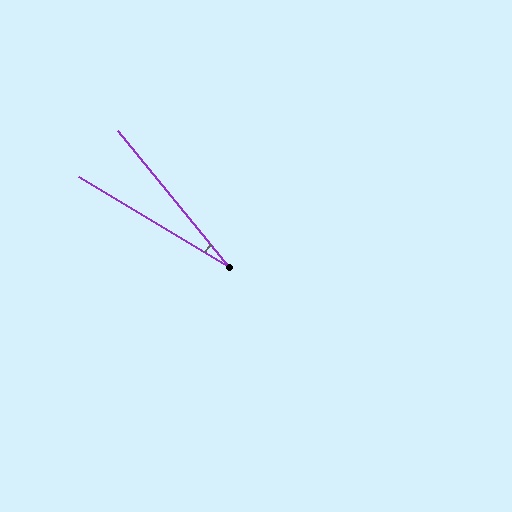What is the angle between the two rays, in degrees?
Approximately 20 degrees.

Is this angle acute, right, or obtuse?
It is acute.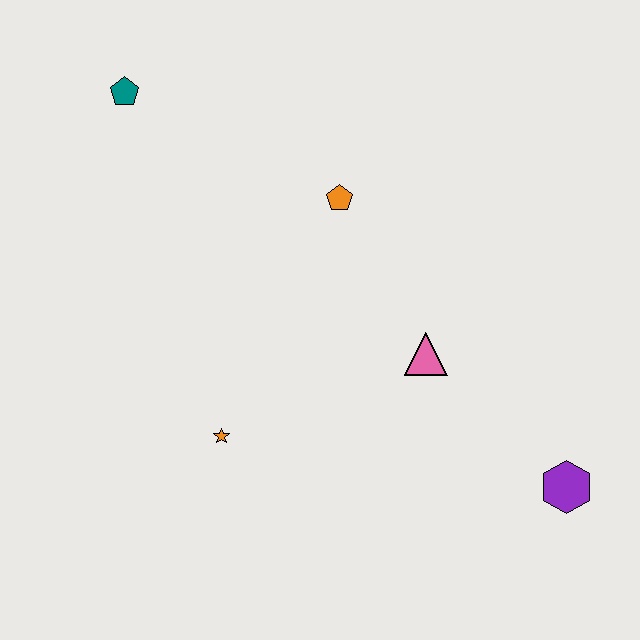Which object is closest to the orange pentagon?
The pink triangle is closest to the orange pentagon.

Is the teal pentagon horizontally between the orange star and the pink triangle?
No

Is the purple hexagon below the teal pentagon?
Yes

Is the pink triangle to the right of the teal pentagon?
Yes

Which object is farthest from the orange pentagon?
The purple hexagon is farthest from the orange pentagon.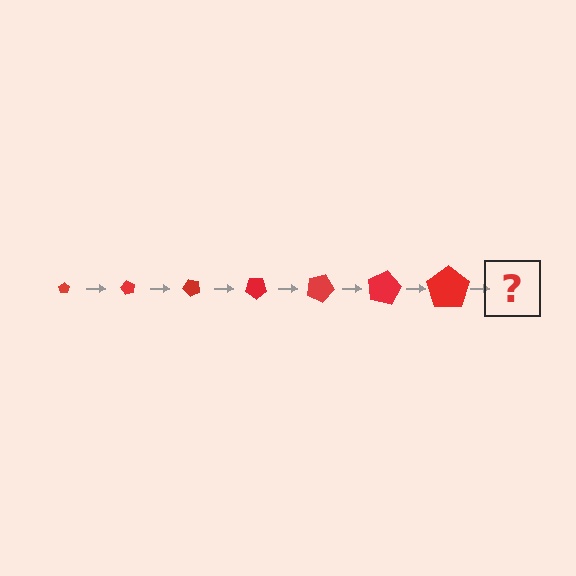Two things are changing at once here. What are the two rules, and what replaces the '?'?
The two rules are that the pentagon grows larger each step and it rotates 60 degrees each step. The '?' should be a pentagon, larger than the previous one and rotated 420 degrees from the start.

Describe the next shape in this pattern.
It should be a pentagon, larger than the previous one and rotated 420 degrees from the start.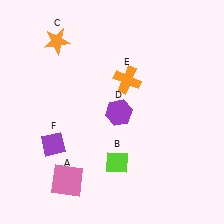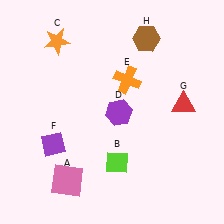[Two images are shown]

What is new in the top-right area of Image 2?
A red triangle (G) was added in the top-right area of Image 2.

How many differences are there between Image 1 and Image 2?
There are 2 differences between the two images.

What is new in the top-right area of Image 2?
A brown hexagon (H) was added in the top-right area of Image 2.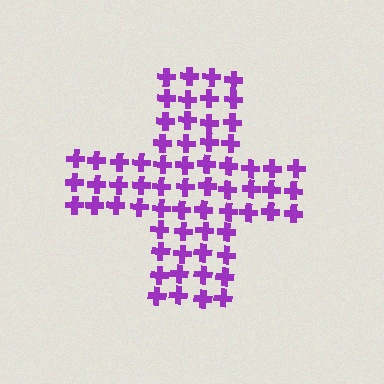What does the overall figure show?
The overall figure shows a cross.